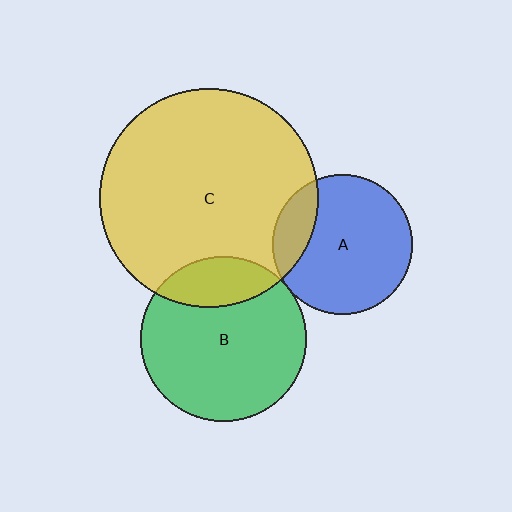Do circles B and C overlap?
Yes.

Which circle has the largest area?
Circle C (yellow).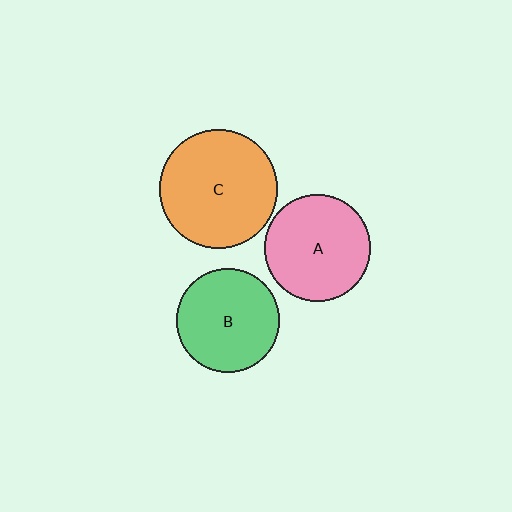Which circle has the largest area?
Circle C (orange).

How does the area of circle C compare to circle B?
Approximately 1.3 times.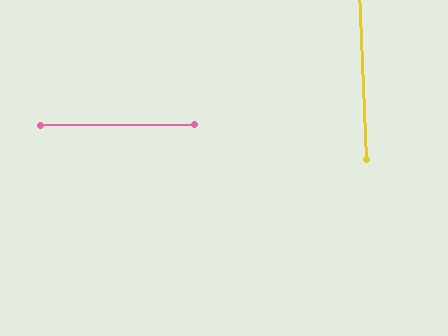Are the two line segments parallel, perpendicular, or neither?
Perpendicular — they meet at approximately 88°.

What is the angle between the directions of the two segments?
Approximately 88 degrees.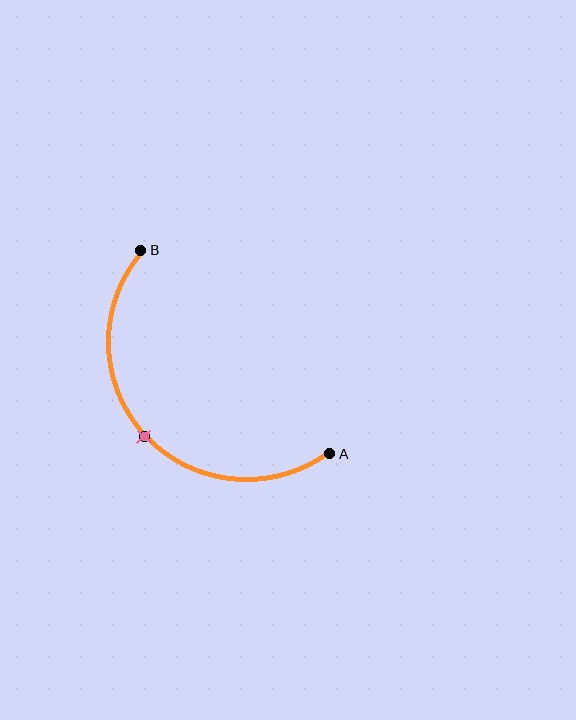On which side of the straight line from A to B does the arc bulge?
The arc bulges below and to the left of the straight line connecting A and B.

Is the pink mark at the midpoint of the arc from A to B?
Yes. The pink mark lies on the arc at equal arc-length from both A and B — it is the arc midpoint.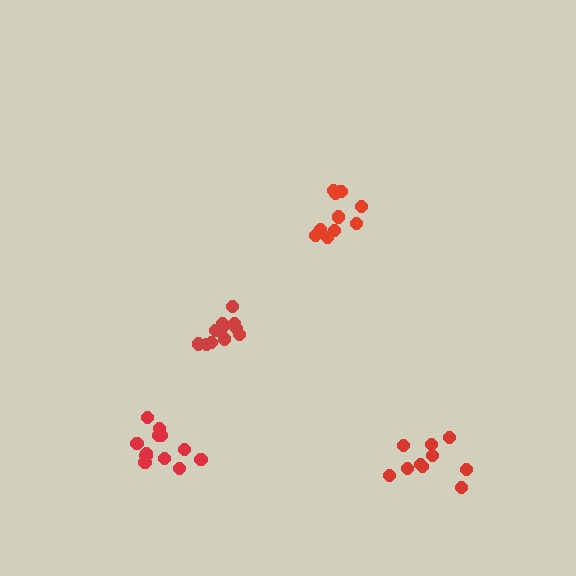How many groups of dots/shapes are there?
There are 4 groups.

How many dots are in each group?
Group 1: 10 dots, Group 2: 11 dots, Group 3: 10 dots, Group 4: 12 dots (43 total).